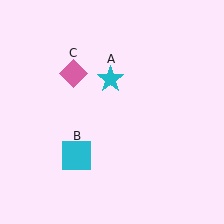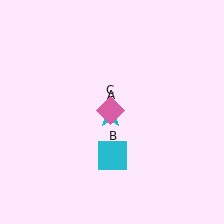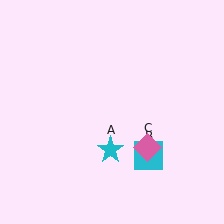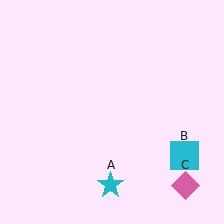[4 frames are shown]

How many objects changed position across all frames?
3 objects changed position: cyan star (object A), cyan square (object B), pink diamond (object C).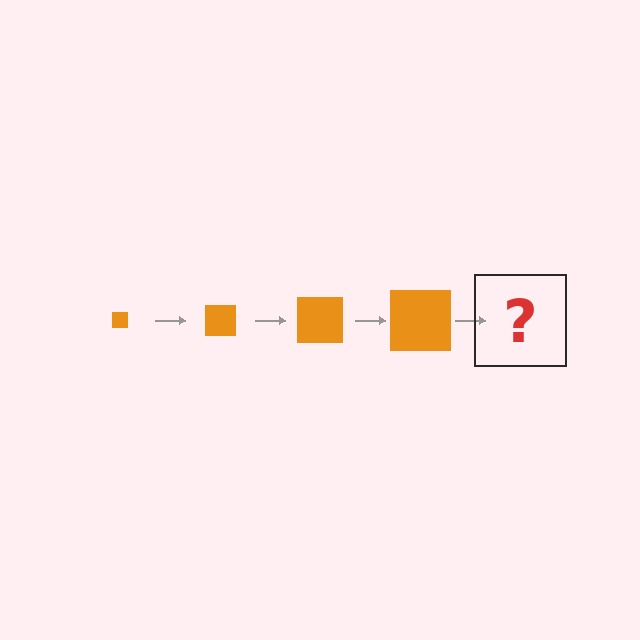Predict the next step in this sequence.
The next step is an orange square, larger than the previous one.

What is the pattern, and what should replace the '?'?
The pattern is that the square gets progressively larger each step. The '?' should be an orange square, larger than the previous one.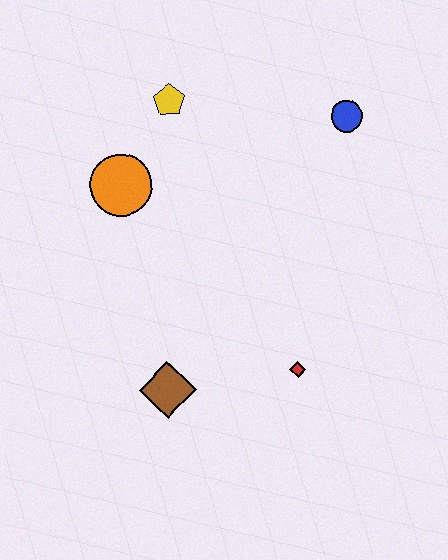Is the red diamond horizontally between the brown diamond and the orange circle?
No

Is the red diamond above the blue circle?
No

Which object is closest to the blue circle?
The yellow pentagon is closest to the blue circle.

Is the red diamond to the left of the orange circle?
No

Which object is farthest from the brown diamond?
The blue circle is farthest from the brown diamond.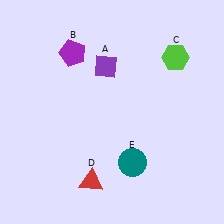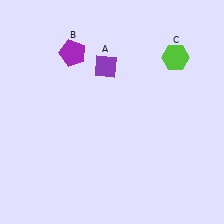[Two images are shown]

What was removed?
The teal circle (E), the red triangle (D) were removed in Image 2.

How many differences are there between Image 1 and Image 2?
There are 2 differences between the two images.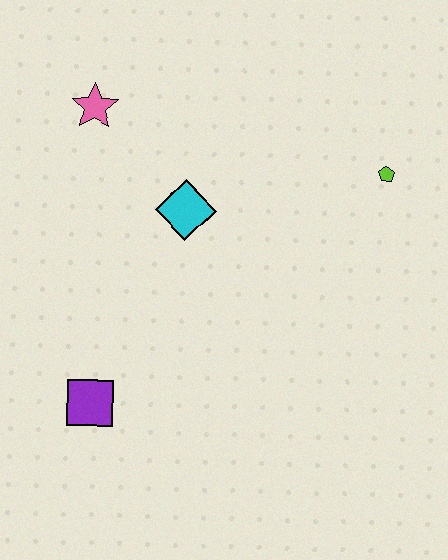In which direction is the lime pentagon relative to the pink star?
The lime pentagon is to the right of the pink star.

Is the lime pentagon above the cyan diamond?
Yes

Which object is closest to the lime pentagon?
The cyan diamond is closest to the lime pentagon.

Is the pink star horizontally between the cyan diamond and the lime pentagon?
No